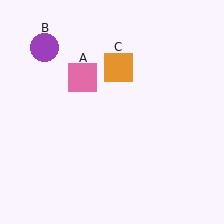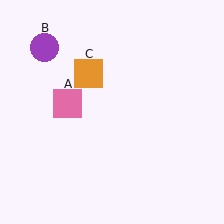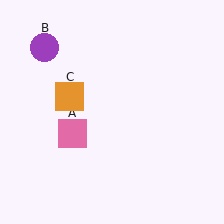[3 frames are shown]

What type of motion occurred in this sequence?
The pink square (object A), orange square (object C) rotated counterclockwise around the center of the scene.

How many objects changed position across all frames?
2 objects changed position: pink square (object A), orange square (object C).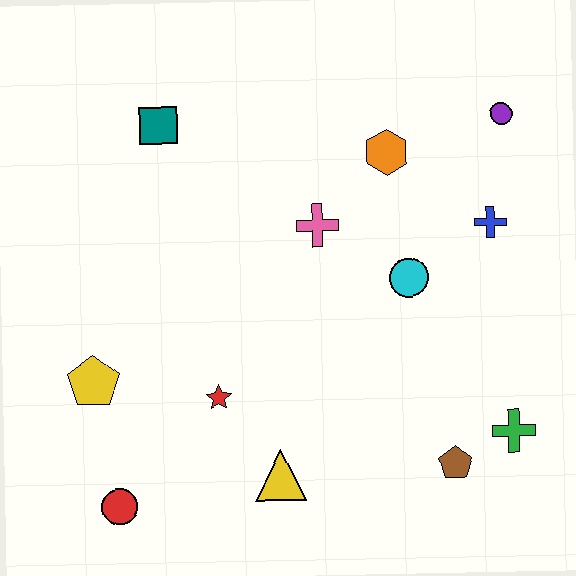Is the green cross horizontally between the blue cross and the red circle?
No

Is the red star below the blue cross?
Yes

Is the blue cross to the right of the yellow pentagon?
Yes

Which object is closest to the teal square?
The pink cross is closest to the teal square.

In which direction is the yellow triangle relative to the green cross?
The yellow triangle is to the left of the green cross.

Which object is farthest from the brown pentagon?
The teal square is farthest from the brown pentagon.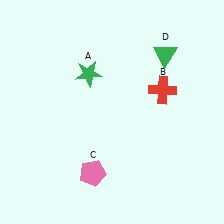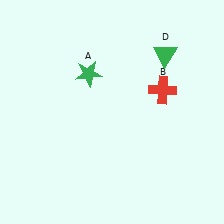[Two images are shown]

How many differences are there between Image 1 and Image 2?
There is 1 difference between the two images.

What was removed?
The pink pentagon (C) was removed in Image 2.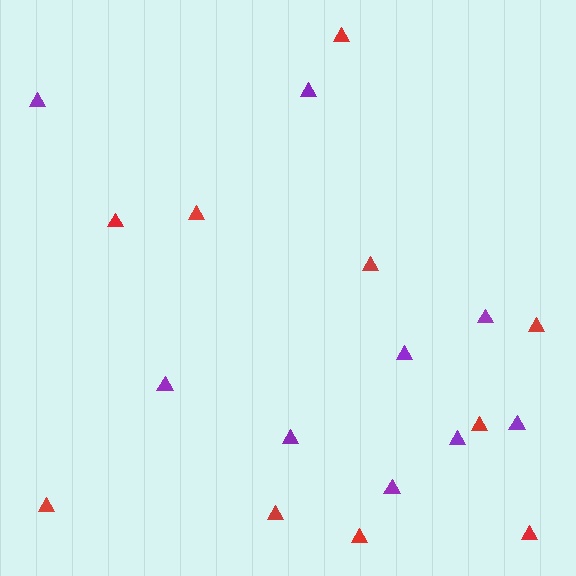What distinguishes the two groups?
There are 2 groups: one group of purple triangles (9) and one group of red triangles (10).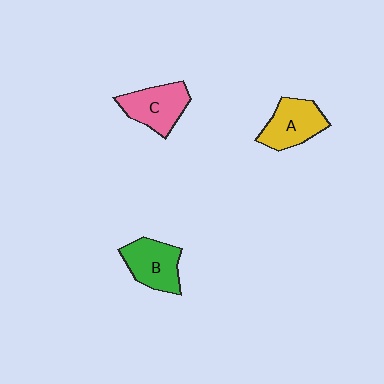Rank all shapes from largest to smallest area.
From largest to smallest: C (pink), A (yellow), B (green).